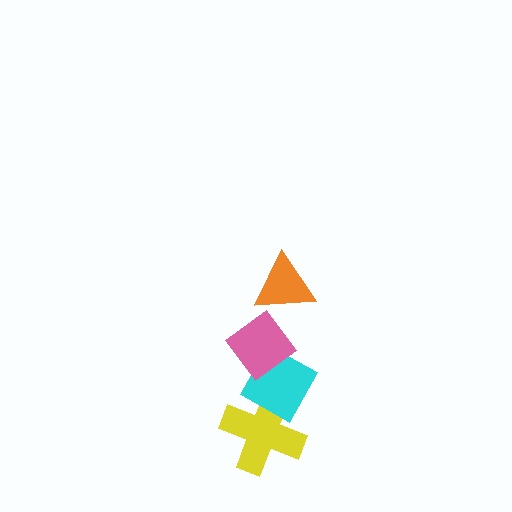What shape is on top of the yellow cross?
The cyan diamond is on top of the yellow cross.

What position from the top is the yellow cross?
The yellow cross is 4th from the top.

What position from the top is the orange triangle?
The orange triangle is 1st from the top.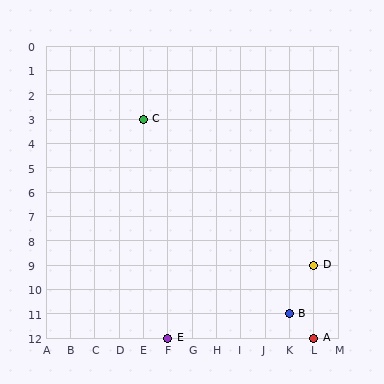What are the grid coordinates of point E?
Point E is at grid coordinates (F, 12).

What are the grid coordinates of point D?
Point D is at grid coordinates (L, 9).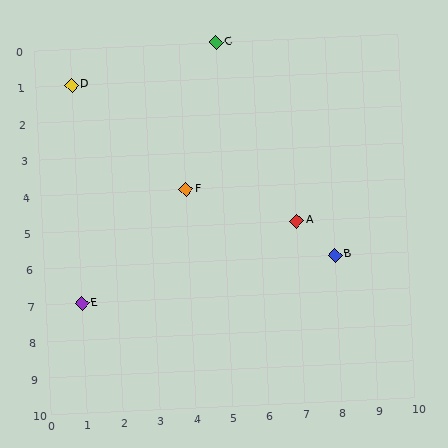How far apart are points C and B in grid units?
Points C and B are 3 columns and 6 rows apart (about 6.7 grid units diagonally).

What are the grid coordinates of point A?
Point A is at grid coordinates (7, 5).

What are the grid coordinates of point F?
Point F is at grid coordinates (4, 4).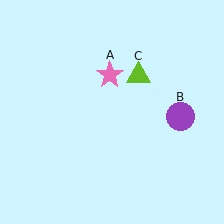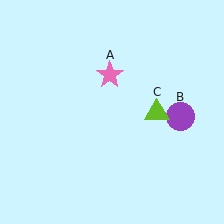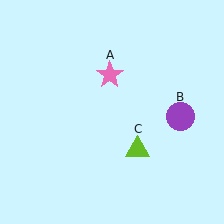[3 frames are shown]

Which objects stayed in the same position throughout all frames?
Pink star (object A) and purple circle (object B) remained stationary.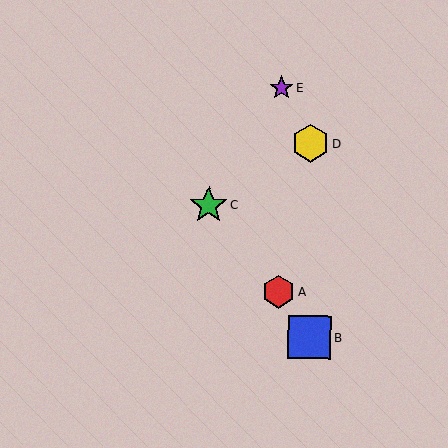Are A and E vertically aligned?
Yes, both are at x≈278.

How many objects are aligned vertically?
2 objects (A, E) are aligned vertically.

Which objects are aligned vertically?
Objects A, E are aligned vertically.